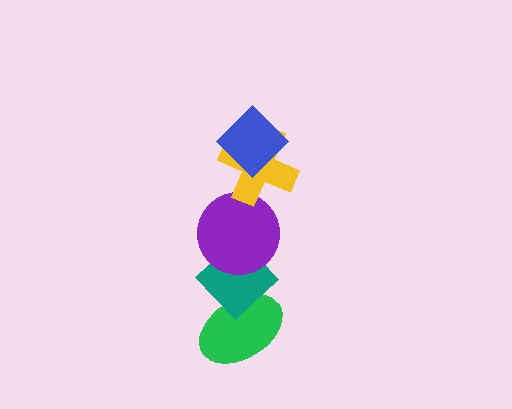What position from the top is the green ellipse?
The green ellipse is 5th from the top.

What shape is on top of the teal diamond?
The purple circle is on top of the teal diamond.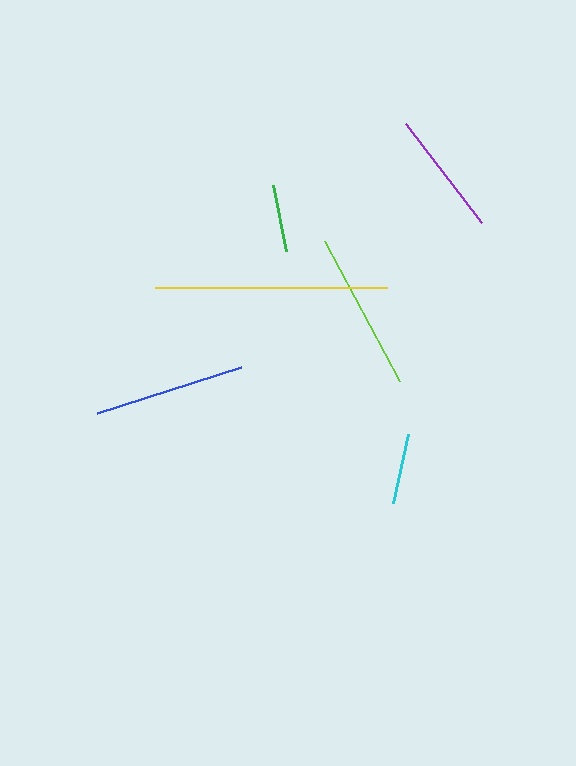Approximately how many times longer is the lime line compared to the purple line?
The lime line is approximately 1.3 times the length of the purple line.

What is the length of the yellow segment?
The yellow segment is approximately 232 pixels long.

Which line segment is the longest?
The yellow line is the longest at approximately 232 pixels.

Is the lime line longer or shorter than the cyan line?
The lime line is longer than the cyan line.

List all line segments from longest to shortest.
From longest to shortest: yellow, lime, blue, purple, cyan, green.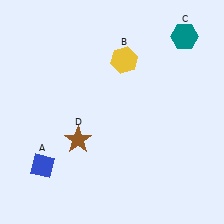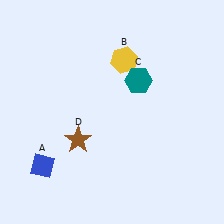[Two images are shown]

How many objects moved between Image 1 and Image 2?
1 object moved between the two images.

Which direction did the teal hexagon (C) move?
The teal hexagon (C) moved left.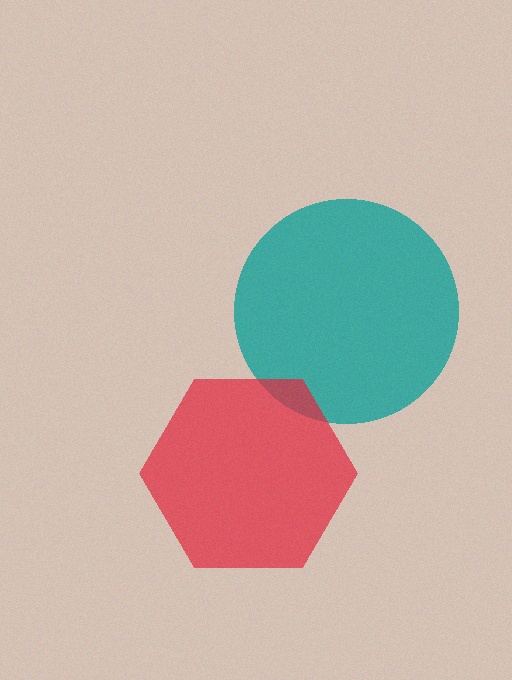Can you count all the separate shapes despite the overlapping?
Yes, there are 2 separate shapes.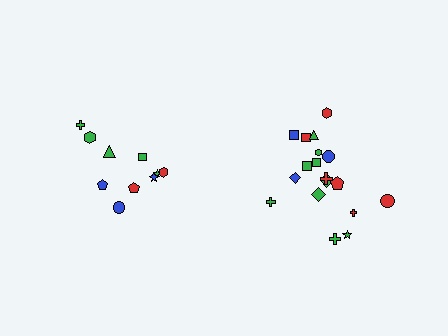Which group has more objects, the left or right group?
The right group.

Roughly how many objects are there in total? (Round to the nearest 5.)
Roughly 30 objects in total.